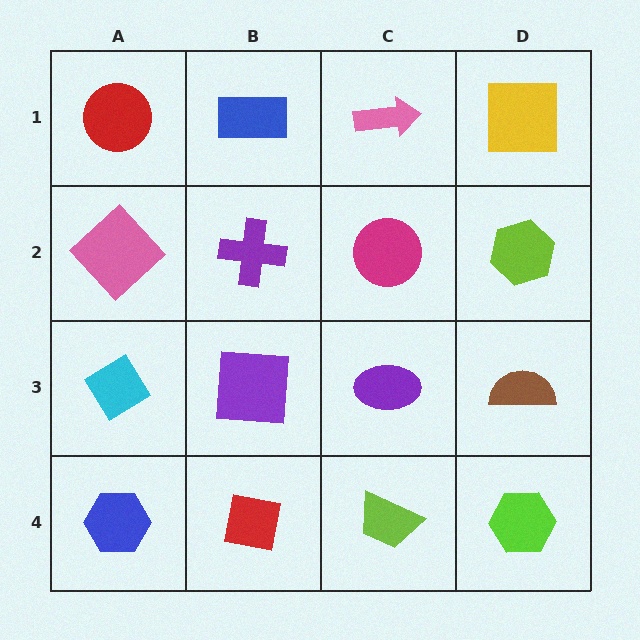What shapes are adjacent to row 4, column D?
A brown semicircle (row 3, column D), a lime trapezoid (row 4, column C).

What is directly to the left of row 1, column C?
A blue rectangle.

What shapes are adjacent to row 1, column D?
A lime hexagon (row 2, column D), a pink arrow (row 1, column C).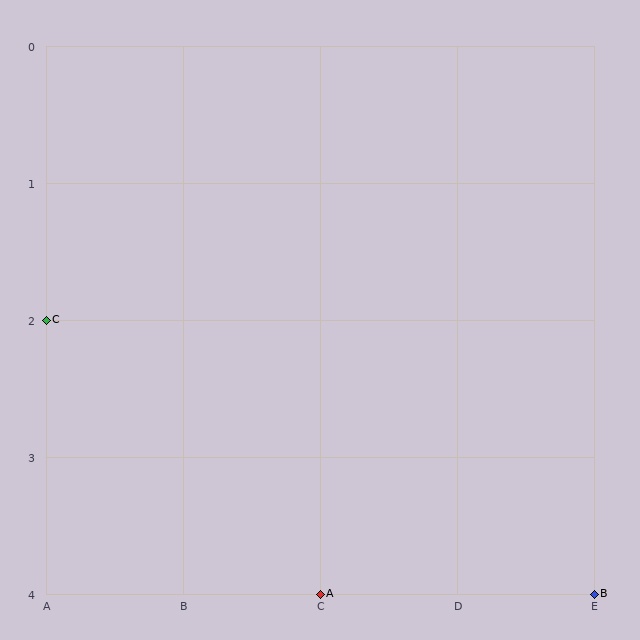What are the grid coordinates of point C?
Point C is at grid coordinates (A, 2).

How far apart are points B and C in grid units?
Points B and C are 4 columns and 2 rows apart (about 4.5 grid units diagonally).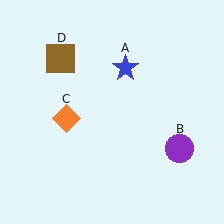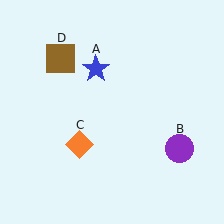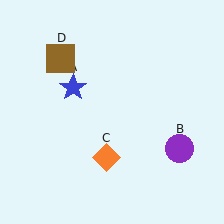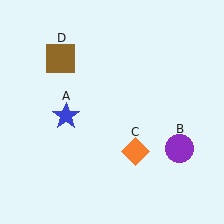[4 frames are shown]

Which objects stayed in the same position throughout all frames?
Purple circle (object B) and brown square (object D) remained stationary.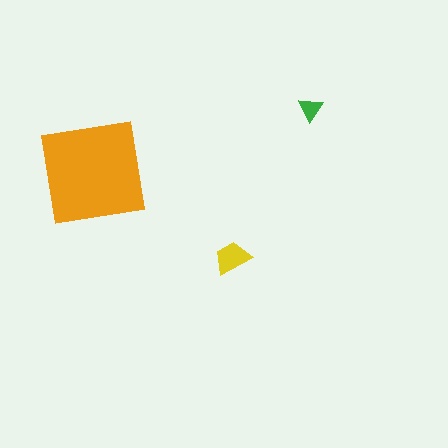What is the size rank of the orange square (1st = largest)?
1st.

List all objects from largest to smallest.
The orange square, the yellow trapezoid, the green triangle.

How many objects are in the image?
There are 3 objects in the image.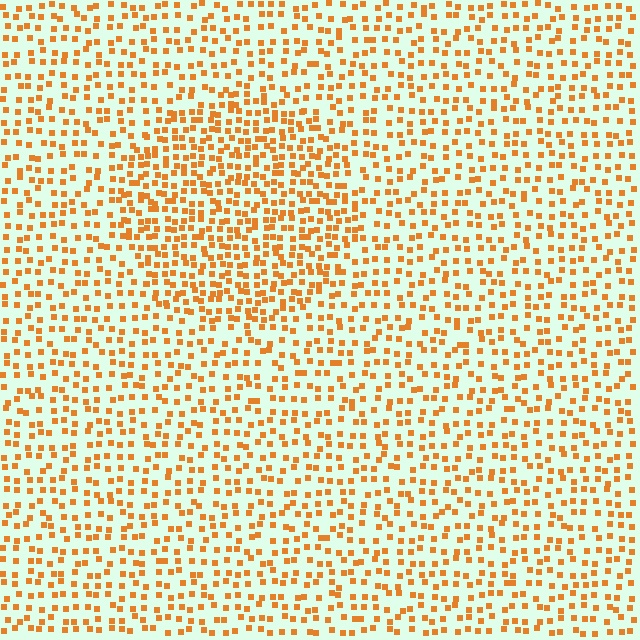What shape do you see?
I see a circle.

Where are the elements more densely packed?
The elements are more densely packed inside the circle boundary.